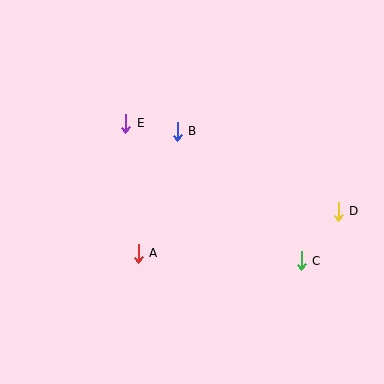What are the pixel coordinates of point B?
Point B is at (177, 131).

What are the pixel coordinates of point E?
Point E is at (126, 123).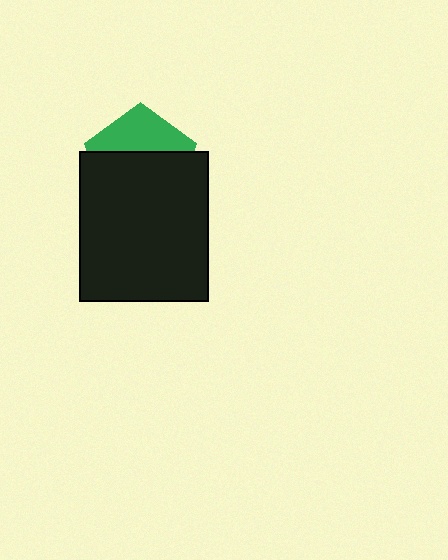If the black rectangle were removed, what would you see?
You would see the complete green pentagon.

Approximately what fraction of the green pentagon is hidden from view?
Roughly 61% of the green pentagon is hidden behind the black rectangle.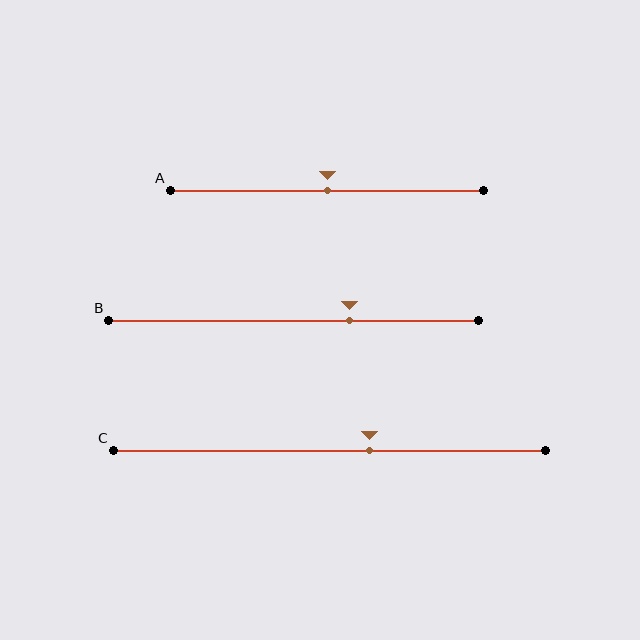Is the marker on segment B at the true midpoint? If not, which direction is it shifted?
No, the marker on segment B is shifted to the right by about 15% of the segment length.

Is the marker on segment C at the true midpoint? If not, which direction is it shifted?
No, the marker on segment C is shifted to the right by about 9% of the segment length.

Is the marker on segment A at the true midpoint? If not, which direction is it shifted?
Yes, the marker on segment A is at the true midpoint.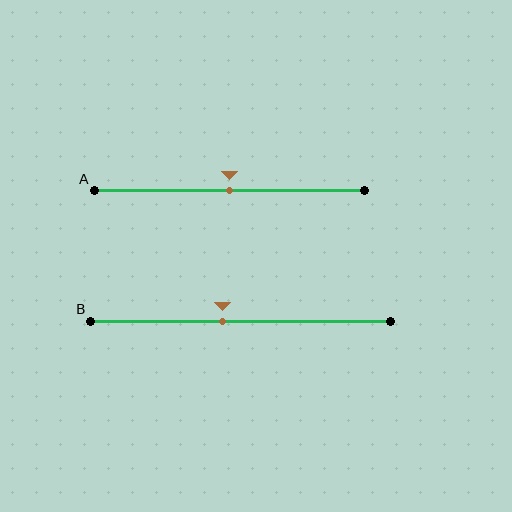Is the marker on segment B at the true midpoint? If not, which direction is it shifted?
No, the marker on segment B is shifted to the left by about 6% of the segment length.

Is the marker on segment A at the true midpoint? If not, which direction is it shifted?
Yes, the marker on segment A is at the true midpoint.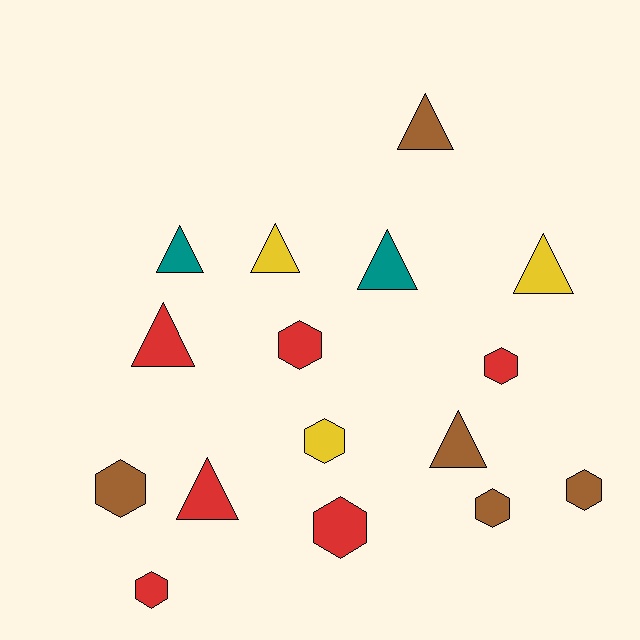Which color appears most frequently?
Red, with 6 objects.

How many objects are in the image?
There are 16 objects.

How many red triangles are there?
There are 2 red triangles.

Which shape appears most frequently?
Hexagon, with 8 objects.